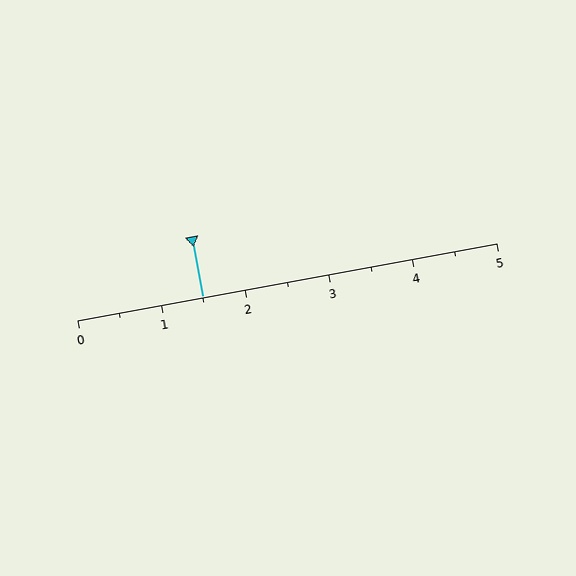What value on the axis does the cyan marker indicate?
The marker indicates approximately 1.5.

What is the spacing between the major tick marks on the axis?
The major ticks are spaced 1 apart.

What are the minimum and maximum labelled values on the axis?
The axis runs from 0 to 5.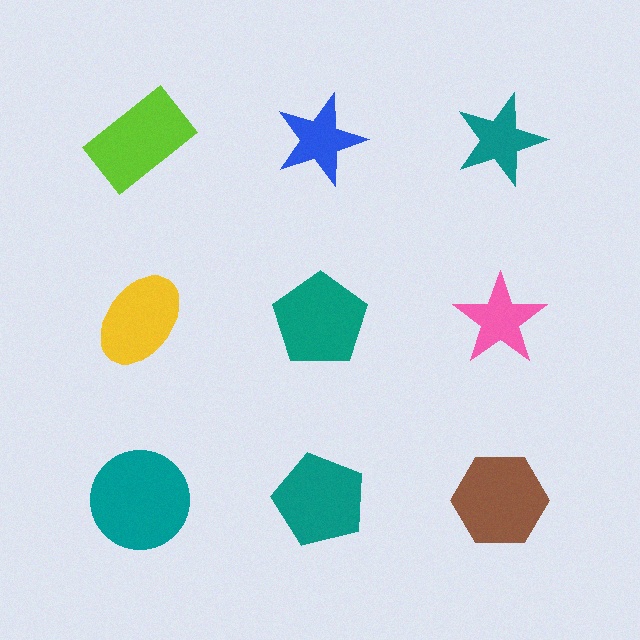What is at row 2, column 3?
A pink star.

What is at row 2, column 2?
A teal pentagon.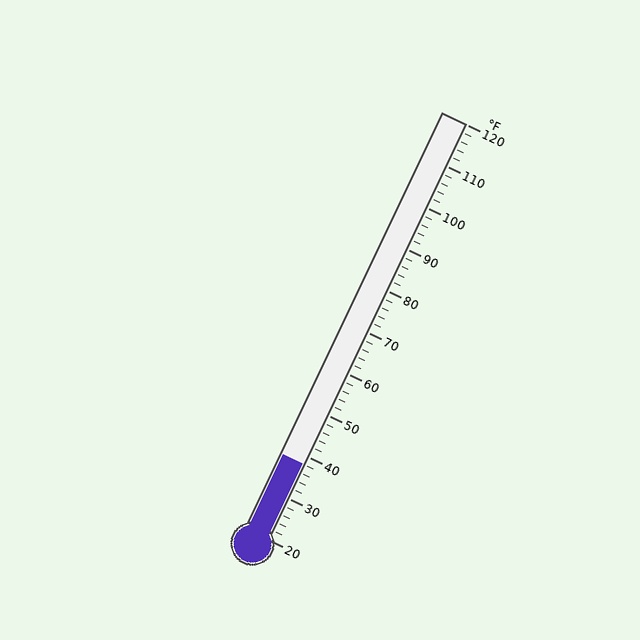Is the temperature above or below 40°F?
The temperature is below 40°F.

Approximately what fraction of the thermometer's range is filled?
The thermometer is filled to approximately 20% of its range.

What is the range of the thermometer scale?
The thermometer scale ranges from 20°F to 120°F.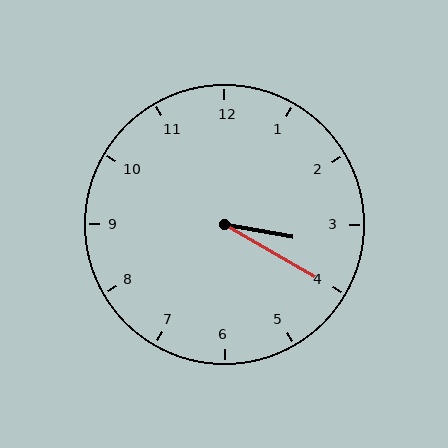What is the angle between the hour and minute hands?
Approximately 20 degrees.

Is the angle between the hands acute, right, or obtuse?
It is acute.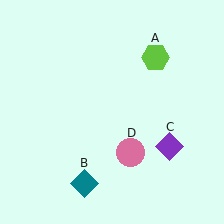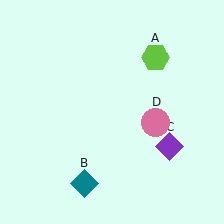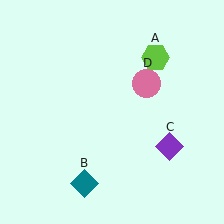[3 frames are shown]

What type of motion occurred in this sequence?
The pink circle (object D) rotated counterclockwise around the center of the scene.